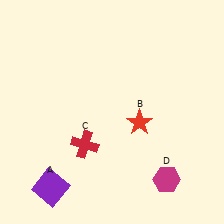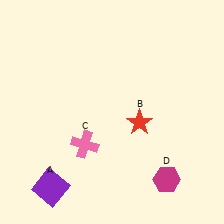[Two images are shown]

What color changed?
The cross (C) changed from red in Image 1 to pink in Image 2.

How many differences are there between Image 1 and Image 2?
There is 1 difference between the two images.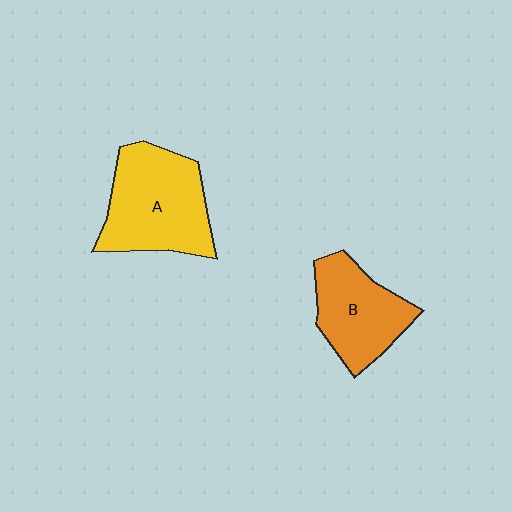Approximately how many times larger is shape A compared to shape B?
Approximately 1.3 times.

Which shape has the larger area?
Shape A (yellow).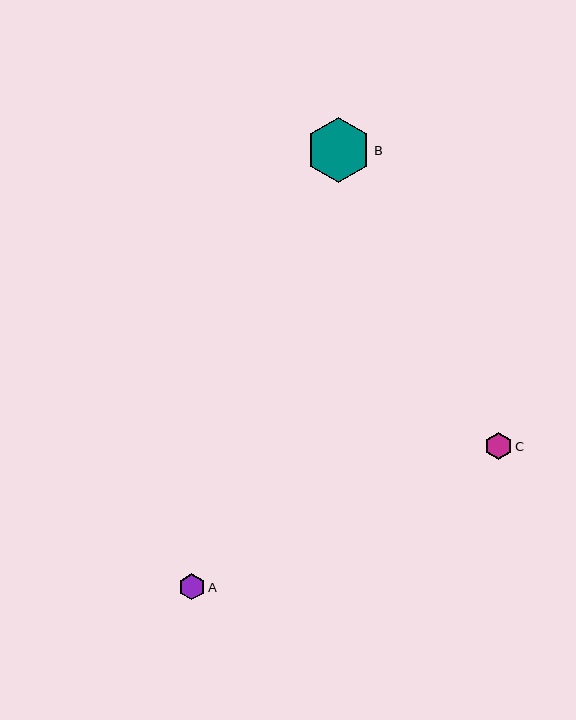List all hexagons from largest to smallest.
From largest to smallest: B, C, A.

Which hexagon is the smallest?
Hexagon A is the smallest with a size of approximately 26 pixels.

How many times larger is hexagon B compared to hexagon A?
Hexagon B is approximately 2.5 times the size of hexagon A.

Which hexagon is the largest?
Hexagon B is the largest with a size of approximately 65 pixels.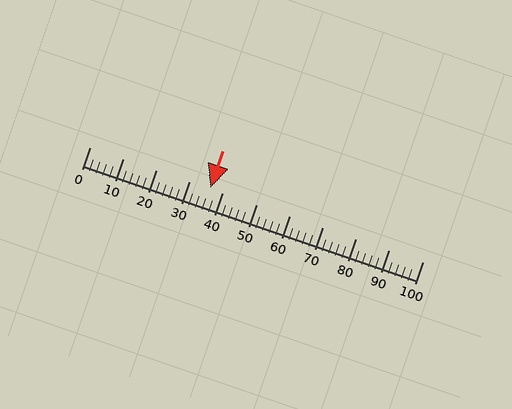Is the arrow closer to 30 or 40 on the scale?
The arrow is closer to 40.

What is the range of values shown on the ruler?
The ruler shows values from 0 to 100.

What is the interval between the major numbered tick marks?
The major tick marks are spaced 10 units apart.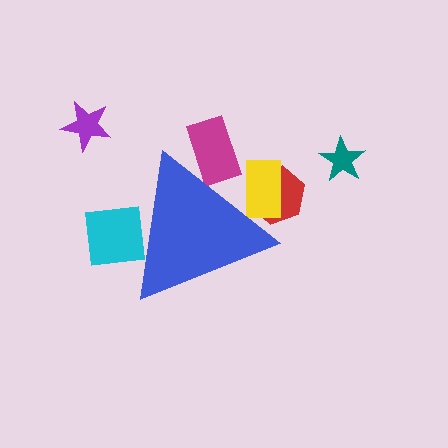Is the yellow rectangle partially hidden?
Yes, the yellow rectangle is partially hidden behind the blue triangle.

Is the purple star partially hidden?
No, the purple star is fully visible.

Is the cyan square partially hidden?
Yes, the cyan square is partially hidden behind the blue triangle.